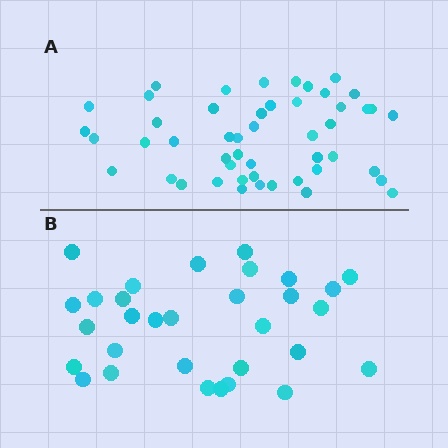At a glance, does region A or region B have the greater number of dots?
Region A (the top region) has more dots.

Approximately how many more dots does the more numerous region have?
Region A has approximately 20 more dots than region B.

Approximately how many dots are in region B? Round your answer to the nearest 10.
About 30 dots. (The exact count is 31, which rounds to 30.)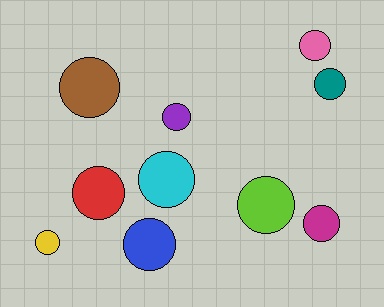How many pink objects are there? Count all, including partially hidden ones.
There is 1 pink object.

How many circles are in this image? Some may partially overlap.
There are 10 circles.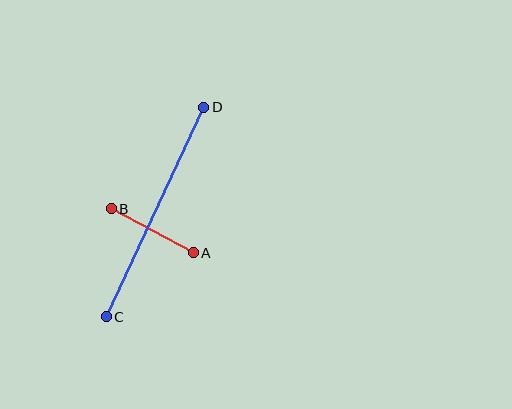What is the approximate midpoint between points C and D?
The midpoint is at approximately (155, 212) pixels.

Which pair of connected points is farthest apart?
Points C and D are farthest apart.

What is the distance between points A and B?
The distance is approximately 93 pixels.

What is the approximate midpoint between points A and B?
The midpoint is at approximately (152, 231) pixels.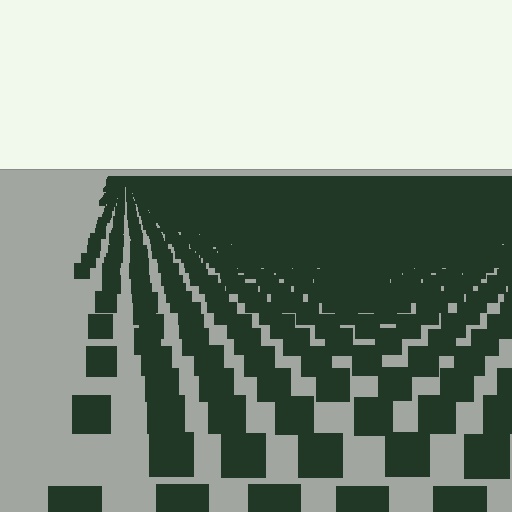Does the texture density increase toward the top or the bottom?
Density increases toward the top.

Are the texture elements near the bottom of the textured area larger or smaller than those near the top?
Larger. Near the bottom, elements are closer to the viewer and appear at a bigger on-screen size.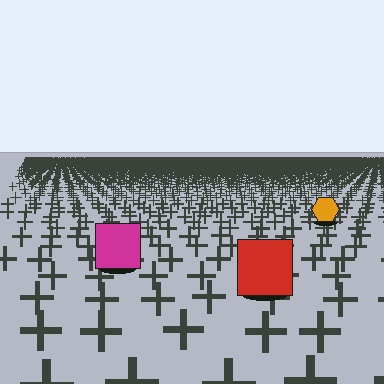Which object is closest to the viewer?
The red square is closest. The texture marks near it are larger and more spread out.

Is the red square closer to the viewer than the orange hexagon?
Yes. The red square is closer — you can tell from the texture gradient: the ground texture is coarser near it.